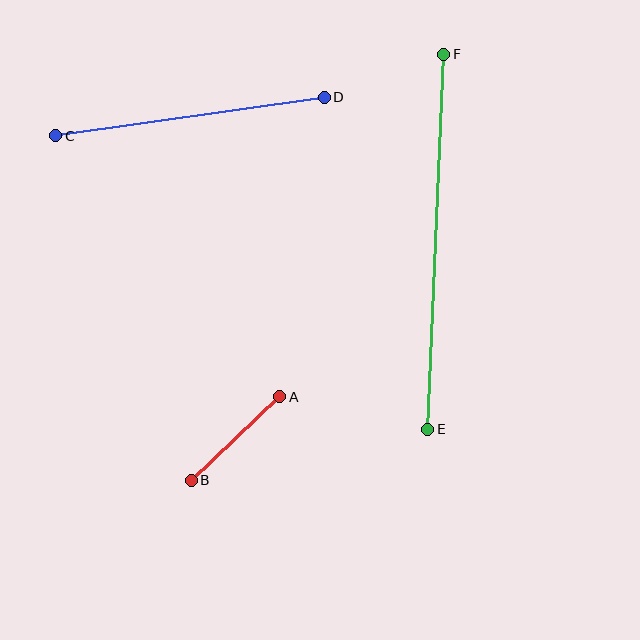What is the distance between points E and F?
The distance is approximately 375 pixels.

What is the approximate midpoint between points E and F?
The midpoint is at approximately (436, 242) pixels.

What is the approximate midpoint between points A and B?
The midpoint is at approximately (236, 438) pixels.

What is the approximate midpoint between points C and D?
The midpoint is at approximately (190, 116) pixels.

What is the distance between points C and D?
The distance is approximately 271 pixels.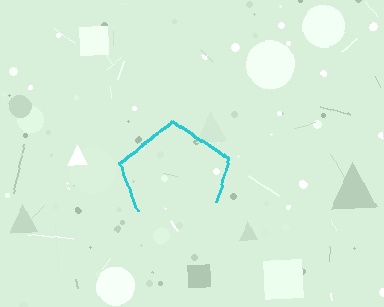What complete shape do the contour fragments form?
The contour fragments form a pentagon.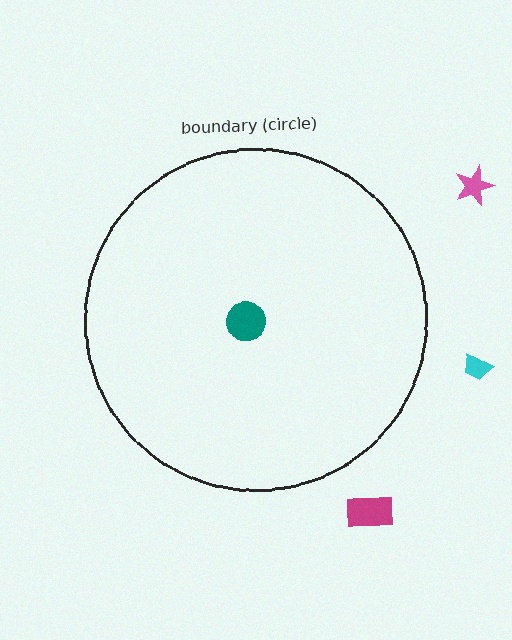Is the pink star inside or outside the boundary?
Outside.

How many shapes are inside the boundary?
1 inside, 3 outside.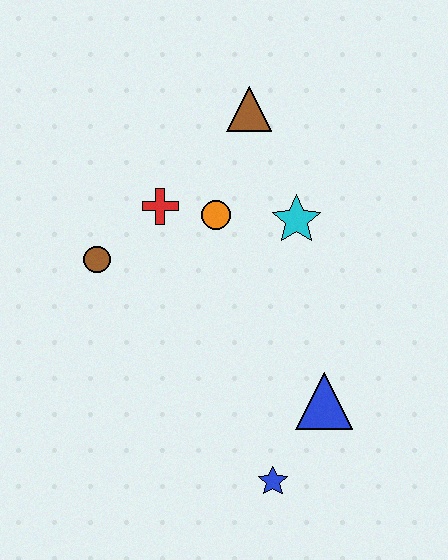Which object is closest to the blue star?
The blue triangle is closest to the blue star.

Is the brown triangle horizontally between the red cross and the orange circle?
No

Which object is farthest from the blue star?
The brown triangle is farthest from the blue star.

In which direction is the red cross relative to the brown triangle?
The red cross is below the brown triangle.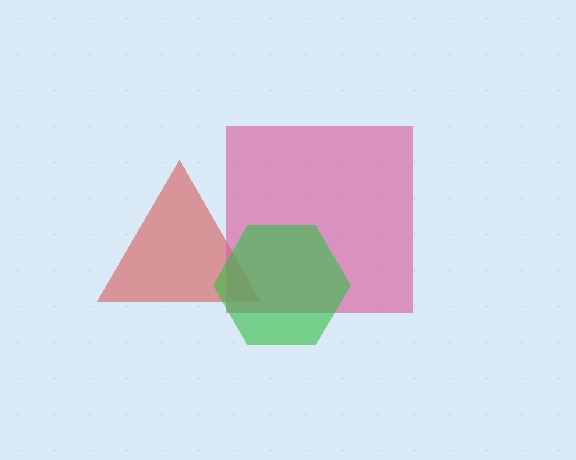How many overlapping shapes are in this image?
There are 3 overlapping shapes in the image.